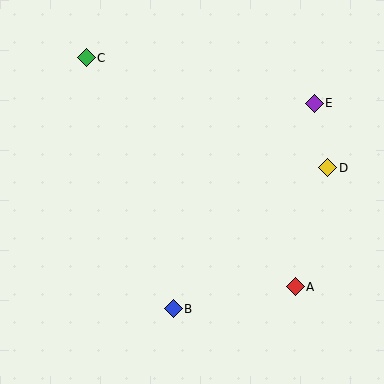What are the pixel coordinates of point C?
Point C is at (86, 58).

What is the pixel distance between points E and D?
The distance between E and D is 66 pixels.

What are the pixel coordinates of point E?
Point E is at (314, 103).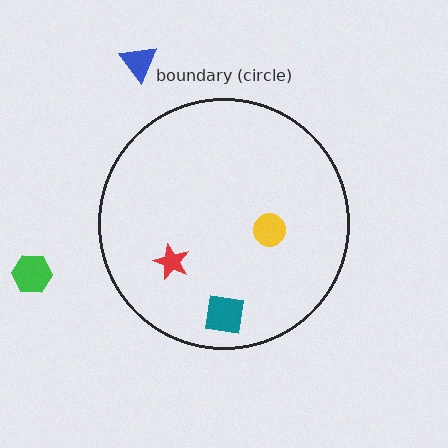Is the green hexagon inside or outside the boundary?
Outside.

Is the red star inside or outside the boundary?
Inside.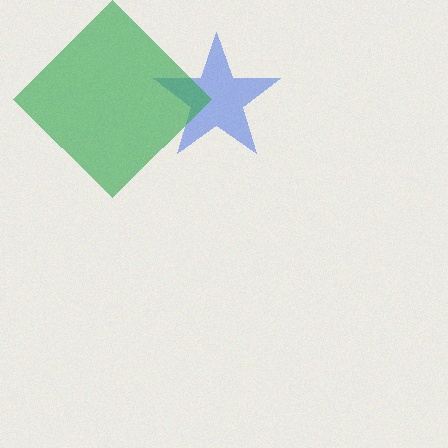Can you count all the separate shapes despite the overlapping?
Yes, there are 2 separate shapes.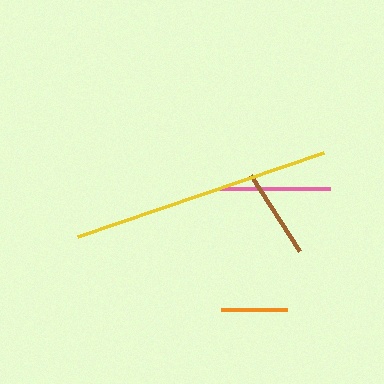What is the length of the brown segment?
The brown segment is approximately 90 pixels long.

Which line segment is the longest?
The yellow line is the longest at approximately 260 pixels.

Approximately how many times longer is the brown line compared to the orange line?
The brown line is approximately 1.4 times the length of the orange line.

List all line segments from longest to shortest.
From longest to shortest: yellow, pink, brown, orange.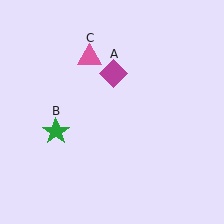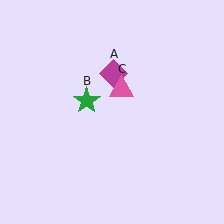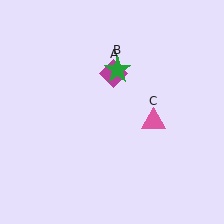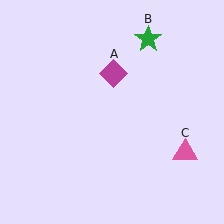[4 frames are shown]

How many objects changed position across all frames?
2 objects changed position: green star (object B), pink triangle (object C).